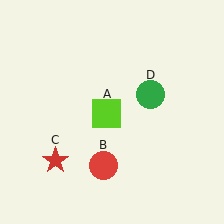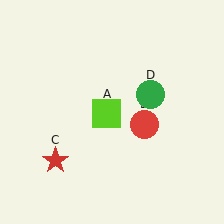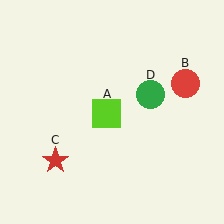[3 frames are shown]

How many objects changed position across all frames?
1 object changed position: red circle (object B).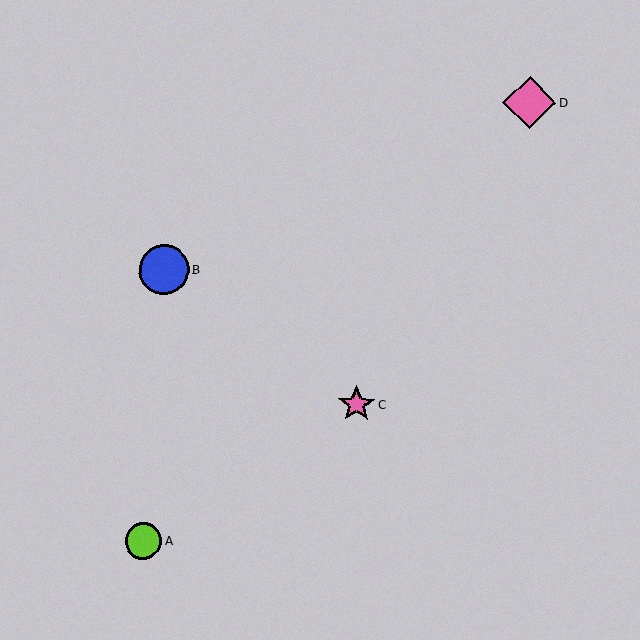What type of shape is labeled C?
Shape C is a pink star.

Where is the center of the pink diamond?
The center of the pink diamond is at (530, 103).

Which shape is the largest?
The pink diamond (labeled D) is the largest.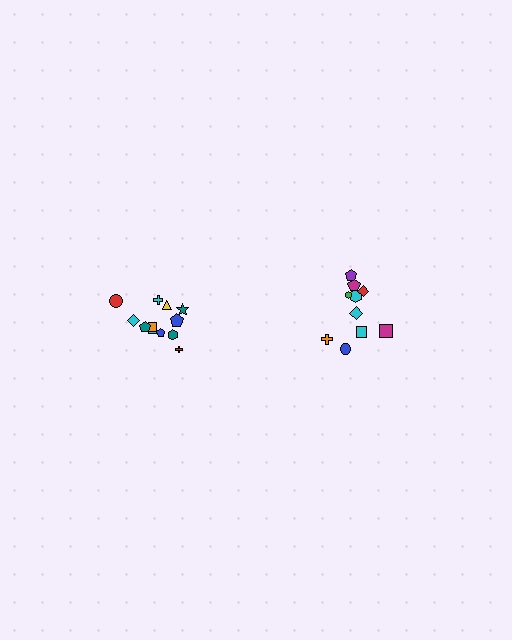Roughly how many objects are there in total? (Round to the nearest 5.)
Roughly 20 objects in total.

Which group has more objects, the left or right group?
The left group.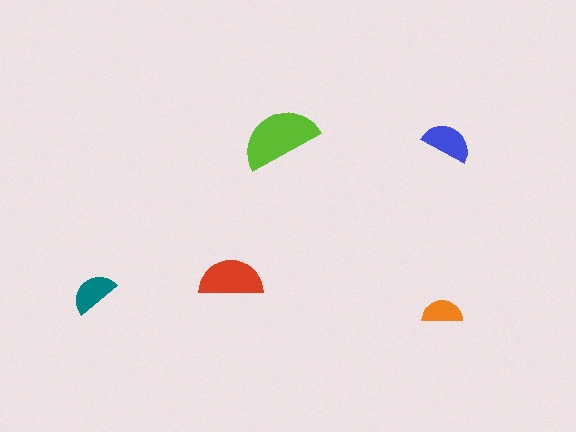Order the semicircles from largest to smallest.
the lime one, the red one, the blue one, the teal one, the orange one.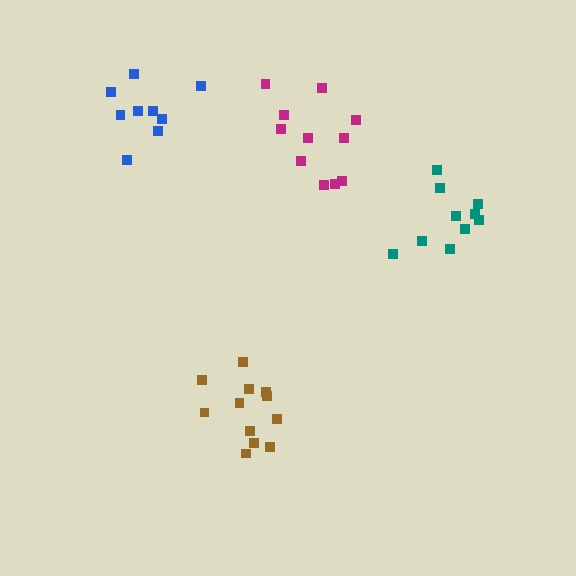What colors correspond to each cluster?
The clusters are colored: magenta, blue, brown, teal.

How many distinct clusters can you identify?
There are 4 distinct clusters.